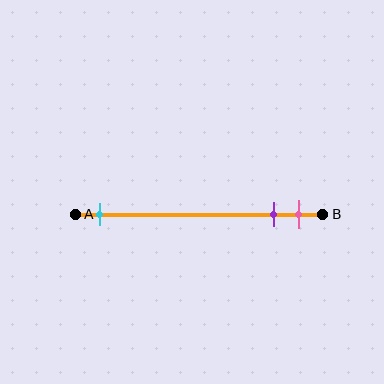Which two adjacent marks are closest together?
The purple and pink marks are the closest adjacent pair.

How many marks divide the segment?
There are 3 marks dividing the segment.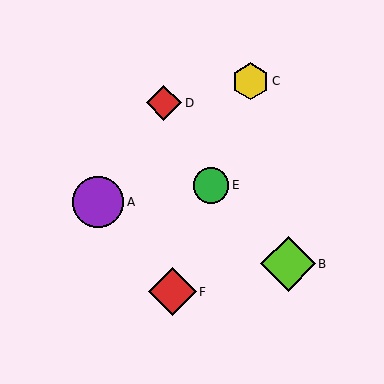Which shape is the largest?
The lime diamond (labeled B) is the largest.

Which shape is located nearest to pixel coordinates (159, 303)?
The red diamond (labeled F) at (172, 292) is nearest to that location.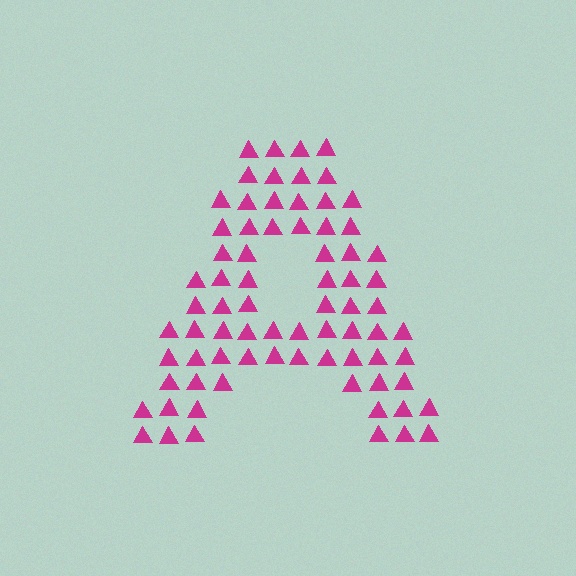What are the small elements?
The small elements are triangles.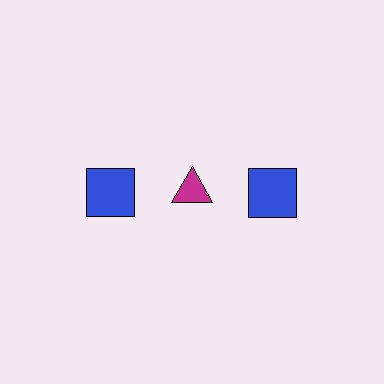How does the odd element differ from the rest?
It differs in both color (magenta instead of blue) and shape (triangle instead of square).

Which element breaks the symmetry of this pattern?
The magenta triangle in the top row, second from left column breaks the symmetry. All other shapes are blue squares.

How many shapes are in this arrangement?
There are 3 shapes arranged in a grid pattern.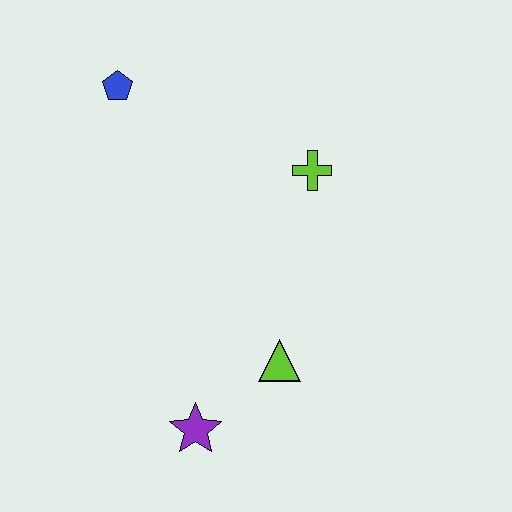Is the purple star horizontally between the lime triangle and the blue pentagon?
Yes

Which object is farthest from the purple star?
The blue pentagon is farthest from the purple star.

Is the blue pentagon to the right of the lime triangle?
No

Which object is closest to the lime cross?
The lime triangle is closest to the lime cross.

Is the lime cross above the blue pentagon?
No